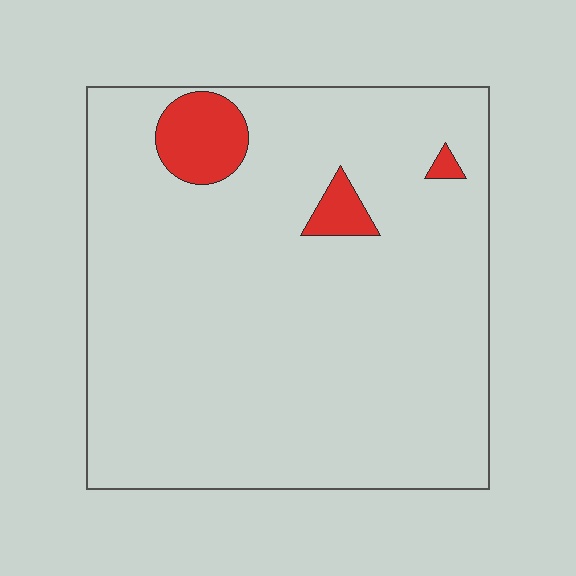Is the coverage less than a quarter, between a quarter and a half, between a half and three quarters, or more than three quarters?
Less than a quarter.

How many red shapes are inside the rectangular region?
3.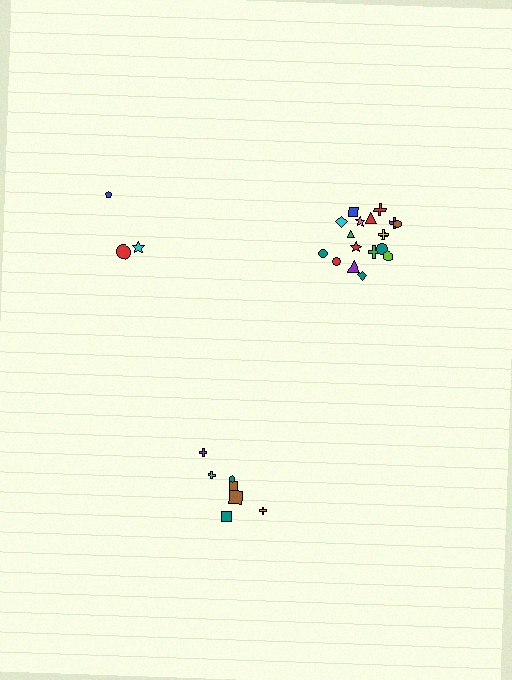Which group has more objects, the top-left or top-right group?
The top-right group.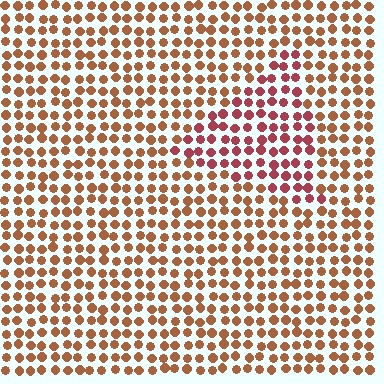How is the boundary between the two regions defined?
The boundary is defined purely by a slight shift in hue (about 32 degrees). Spacing, size, and orientation are identical on both sides.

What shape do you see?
I see a triangle.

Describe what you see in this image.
The image is filled with small brown elements in a uniform arrangement. A triangle-shaped region is visible where the elements are tinted to a slightly different hue, forming a subtle color boundary.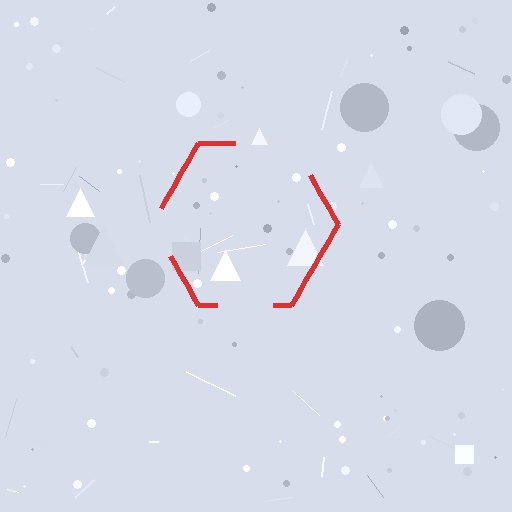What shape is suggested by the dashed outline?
The dashed outline suggests a hexagon.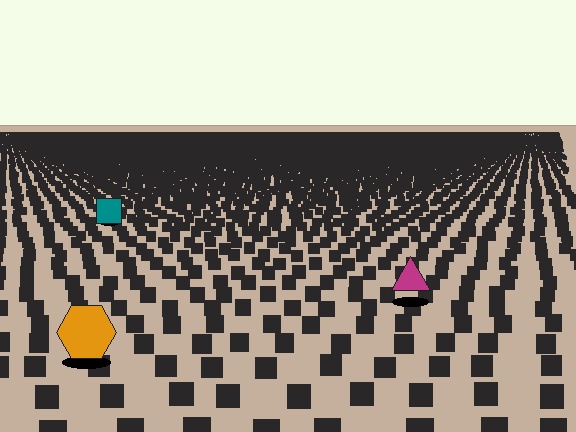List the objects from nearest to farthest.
From nearest to farthest: the orange hexagon, the magenta triangle, the teal square.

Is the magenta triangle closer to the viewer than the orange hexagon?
No. The orange hexagon is closer — you can tell from the texture gradient: the ground texture is coarser near it.